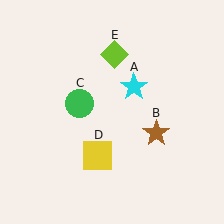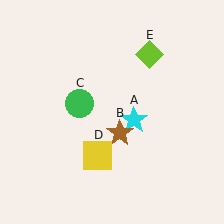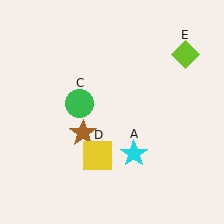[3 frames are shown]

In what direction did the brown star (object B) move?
The brown star (object B) moved left.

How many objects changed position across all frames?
3 objects changed position: cyan star (object A), brown star (object B), lime diamond (object E).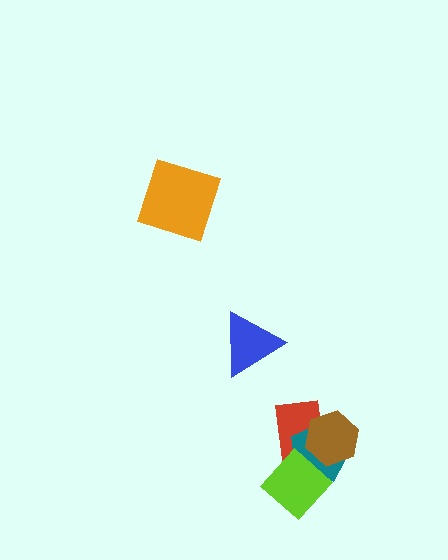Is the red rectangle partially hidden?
Yes, it is partially covered by another shape.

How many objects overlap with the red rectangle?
3 objects overlap with the red rectangle.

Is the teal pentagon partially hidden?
Yes, it is partially covered by another shape.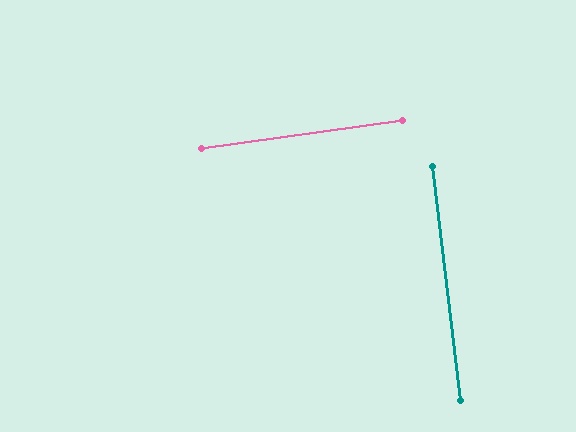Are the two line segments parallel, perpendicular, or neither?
Perpendicular — they meet at approximately 89°.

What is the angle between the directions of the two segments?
Approximately 89 degrees.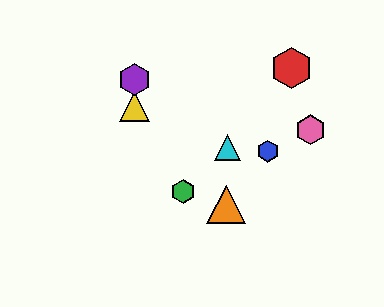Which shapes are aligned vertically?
The yellow triangle, the purple hexagon are aligned vertically.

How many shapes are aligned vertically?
2 shapes (the yellow triangle, the purple hexagon) are aligned vertically.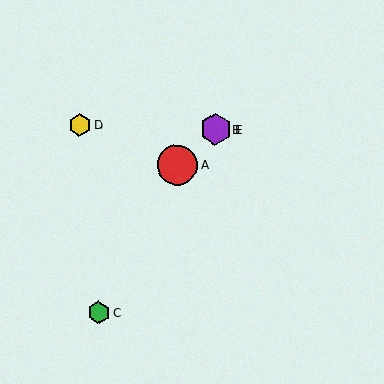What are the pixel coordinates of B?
Object B is at (215, 130).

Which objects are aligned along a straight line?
Objects A, B, E are aligned along a straight line.